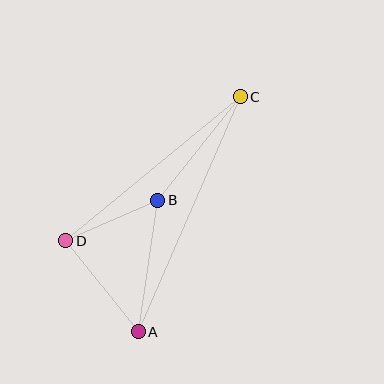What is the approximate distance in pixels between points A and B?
The distance between A and B is approximately 133 pixels.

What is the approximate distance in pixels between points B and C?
The distance between B and C is approximately 133 pixels.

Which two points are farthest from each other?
Points A and C are farthest from each other.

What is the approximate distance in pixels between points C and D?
The distance between C and D is approximately 227 pixels.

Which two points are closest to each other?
Points B and D are closest to each other.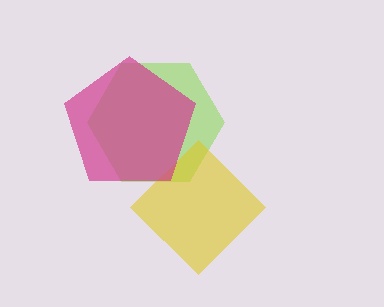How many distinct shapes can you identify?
There are 3 distinct shapes: a lime hexagon, a yellow diamond, a magenta pentagon.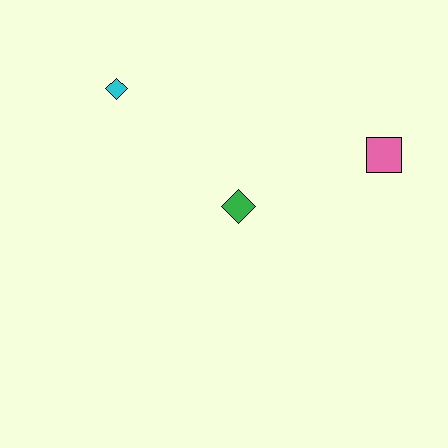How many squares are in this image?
There is 1 square.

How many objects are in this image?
There are 3 objects.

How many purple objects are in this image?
There are no purple objects.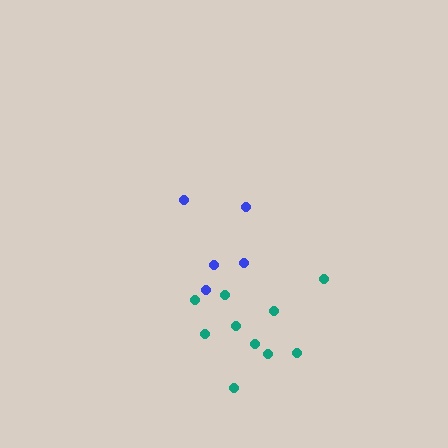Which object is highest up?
The blue cluster is topmost.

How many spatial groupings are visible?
There are 2 spatial groupings.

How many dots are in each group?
Group 1: 5 dots, Group 2: 10 dots (15 total).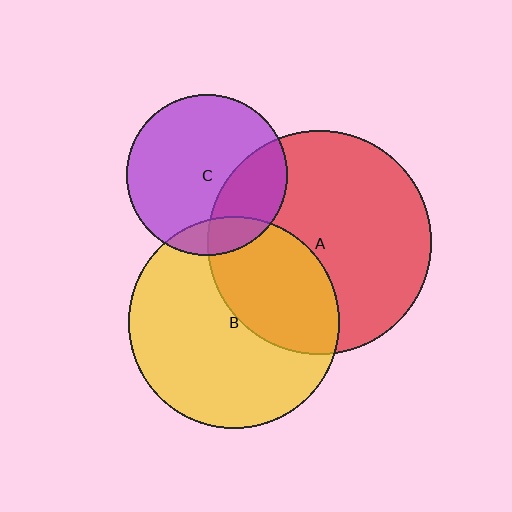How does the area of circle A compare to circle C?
Approximately 1.9 times.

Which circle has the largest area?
Circle A (red).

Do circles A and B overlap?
Yes.